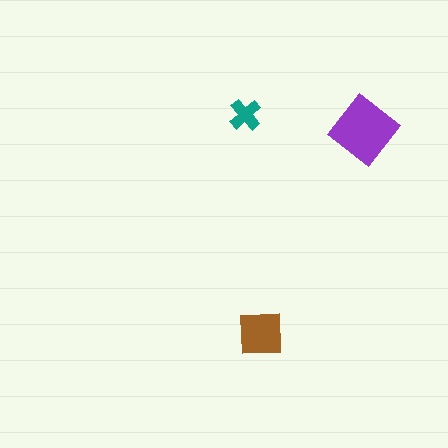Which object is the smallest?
The teal cross.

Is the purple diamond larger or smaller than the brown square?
Larger.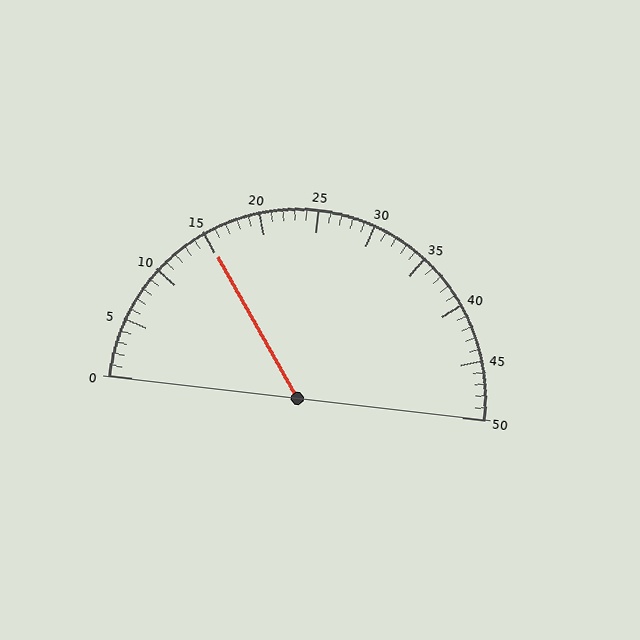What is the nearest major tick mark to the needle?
The nearest major tick mark is 15.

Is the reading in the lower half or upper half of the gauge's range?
The reading is in the lower half of the range (0 to 50).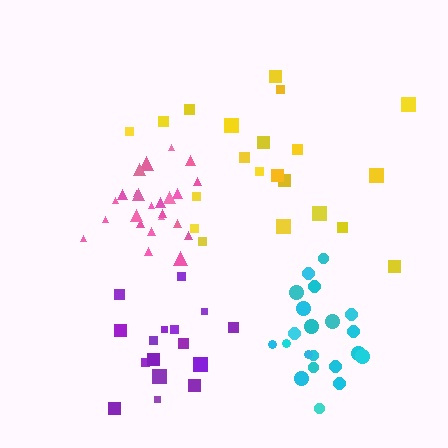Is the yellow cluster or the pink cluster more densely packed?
Pink.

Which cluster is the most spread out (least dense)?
Yellow.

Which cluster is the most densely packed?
Pink.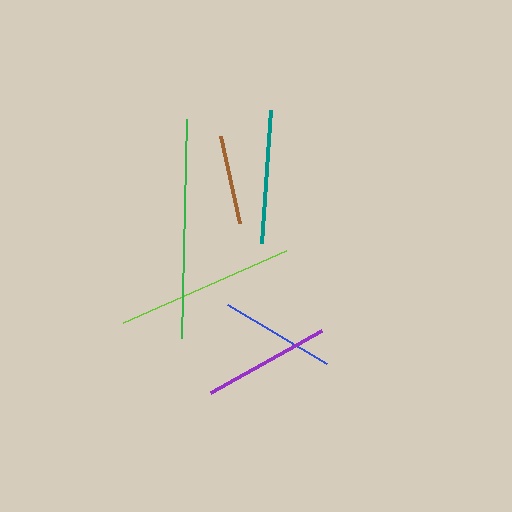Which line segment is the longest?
The green line is the longest at approximately 220 pixels.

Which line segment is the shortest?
The brown line is the shortest at approximately 89 pixels.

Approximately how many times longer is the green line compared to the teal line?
The green line is approximately 1.7 times the length of the teal line.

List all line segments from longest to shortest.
From longest to shortest: green, lime, teal, purple, blue, brown.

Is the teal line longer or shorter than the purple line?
The teal line is longer than the purple line.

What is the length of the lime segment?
The lime segment is approximately 179 pixels long.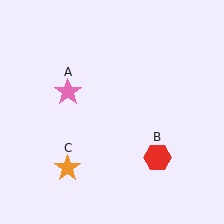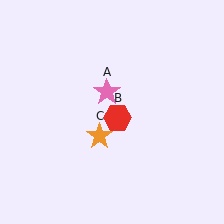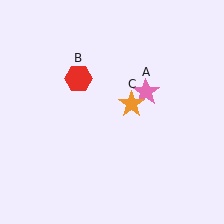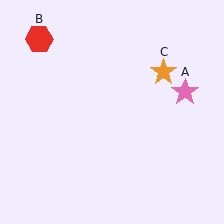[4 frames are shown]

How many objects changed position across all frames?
3 objects changed position: pink star (object A), red hexagon (object B), orange star (object C).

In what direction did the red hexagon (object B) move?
The red hexagon (object B) moved up and to the left.